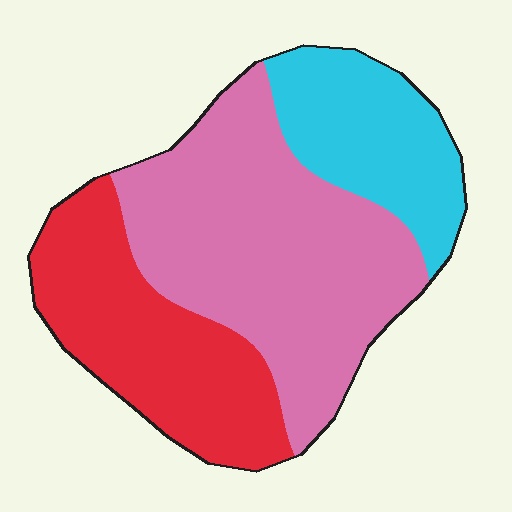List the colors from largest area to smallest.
From largest to smallest: pink, red, cyan.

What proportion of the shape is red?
Red covers about 30% of the shape.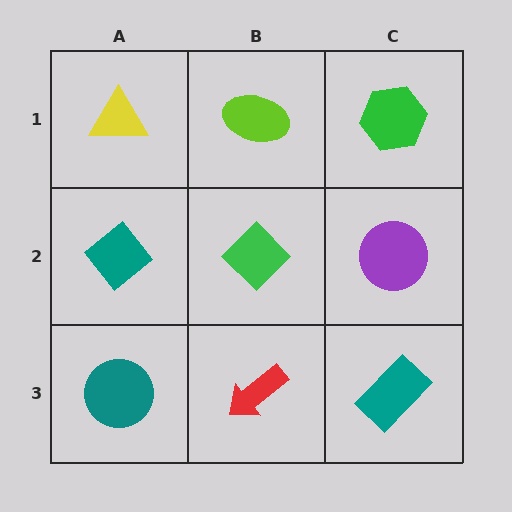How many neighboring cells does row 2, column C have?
3.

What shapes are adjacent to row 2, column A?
A yellow triangle (row 1, column A), a teal circle (row 3, column A), a green diamond (row 2, column B).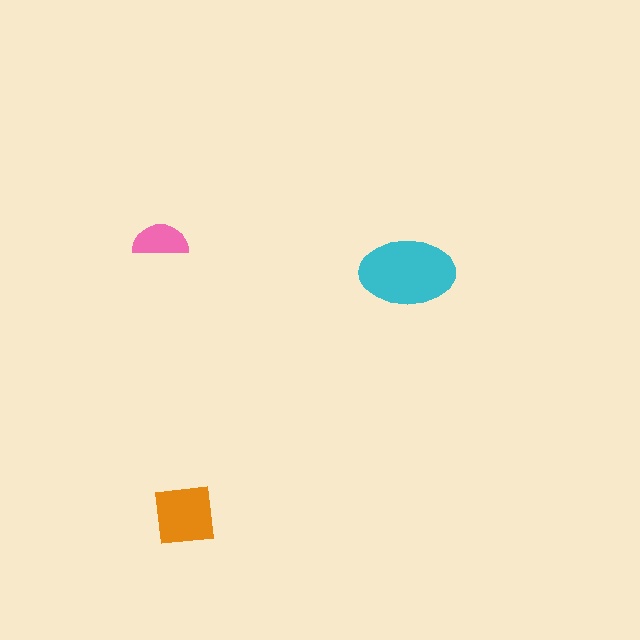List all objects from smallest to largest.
The pink semicircle, the orange square, the cyan ellipse.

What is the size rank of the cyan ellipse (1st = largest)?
1st.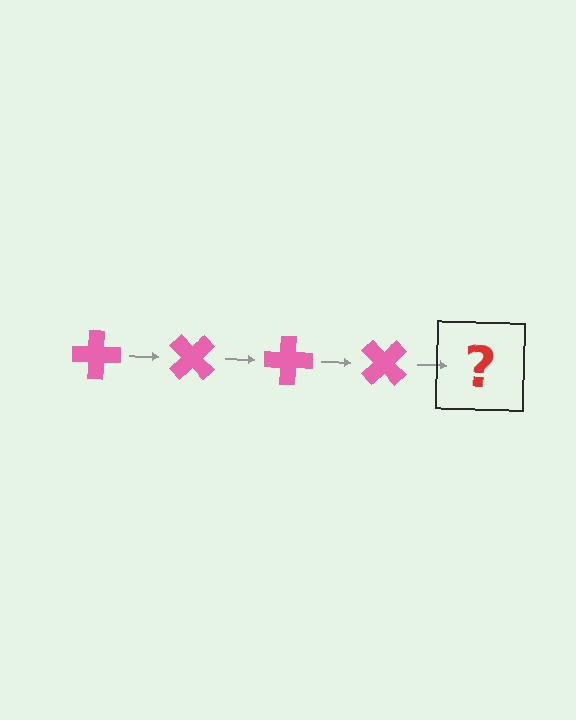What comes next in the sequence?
The next element should be a pink cross rotated 180 degrees.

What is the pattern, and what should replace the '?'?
The pattern is that the cross rotates 45 degrees each step. The '?' should be a pink cross rotated 180 degrees.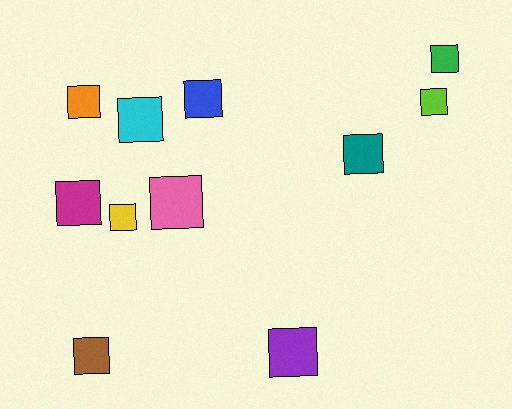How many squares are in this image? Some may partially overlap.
There are 11 squares.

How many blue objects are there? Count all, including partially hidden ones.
There is 1 blue object.